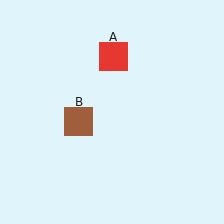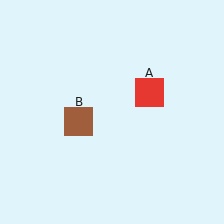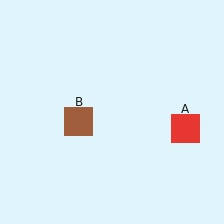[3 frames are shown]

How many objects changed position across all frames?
1 object changed position: red square (object A).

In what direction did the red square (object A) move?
The red square (object A) moved down and to the right.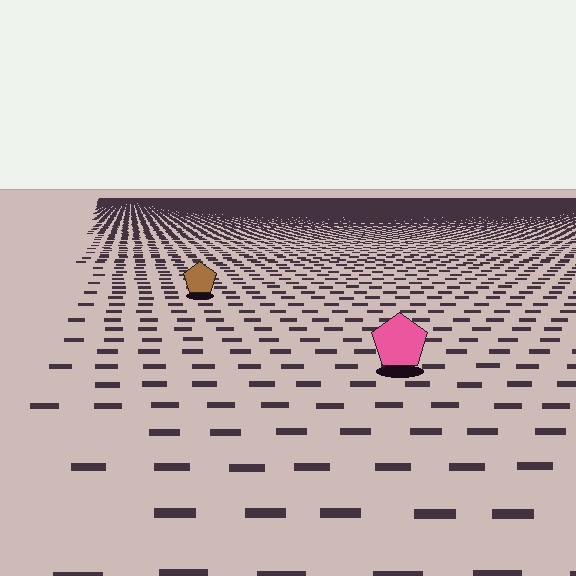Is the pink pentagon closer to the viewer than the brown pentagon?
Yes. The pink pentagon is closer — you can tell from the texture gradient: the ground texture is coarser near it.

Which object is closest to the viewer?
The pink pentagon is closest. The texture marks near it are larger and more spread out.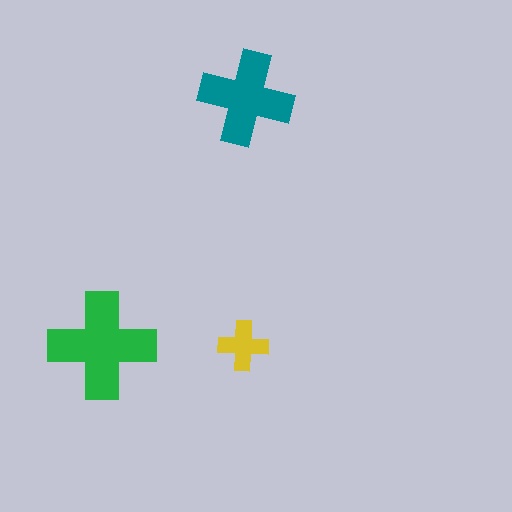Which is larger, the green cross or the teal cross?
The green one.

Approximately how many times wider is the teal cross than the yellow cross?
About 2 times wider.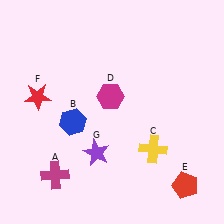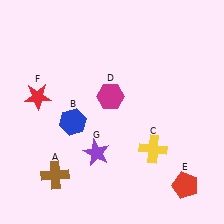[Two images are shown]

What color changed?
The cross (A) changed from magenta in Image 1 to brown in Image 2.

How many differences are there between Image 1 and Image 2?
There is 1 difference between the two images.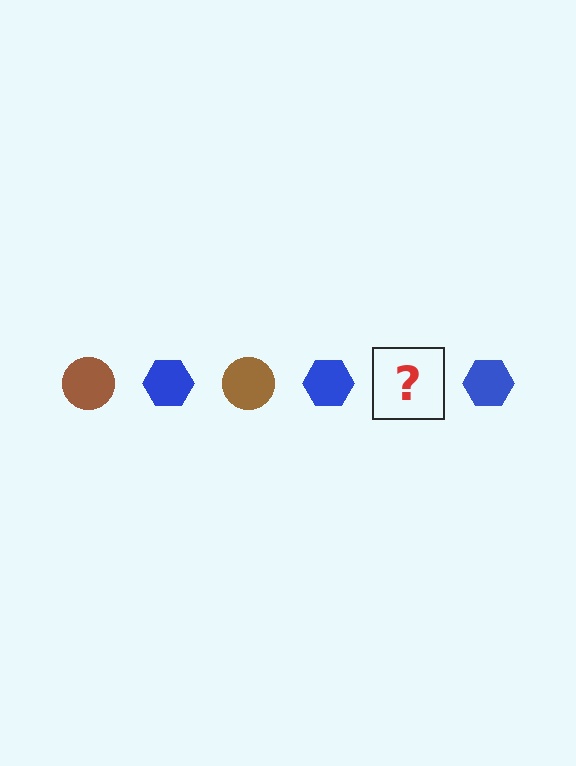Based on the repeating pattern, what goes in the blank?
The blank should be a brown circle.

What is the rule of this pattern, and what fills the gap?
The rule is that the pattern alternates between brown circle and blue hexagon. The gap should be filled with a brown circle.